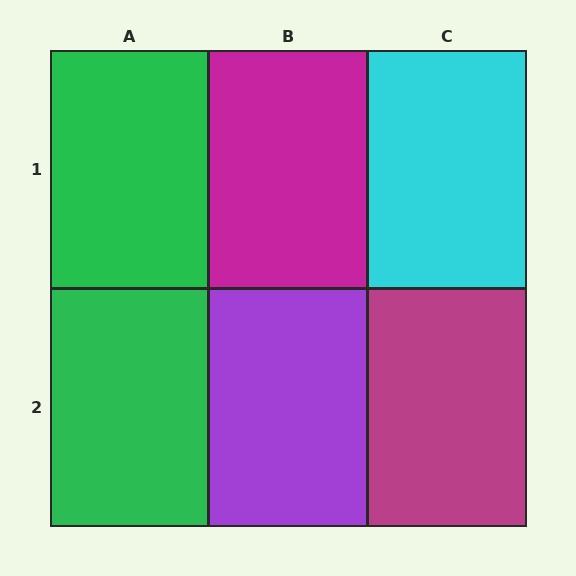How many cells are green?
2 cells are green.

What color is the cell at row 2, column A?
Green.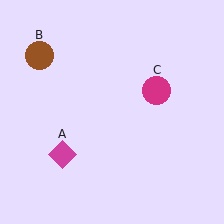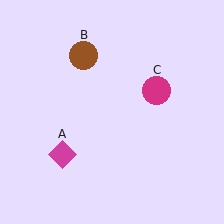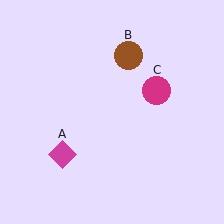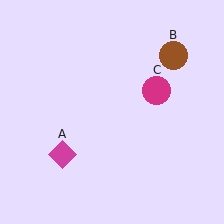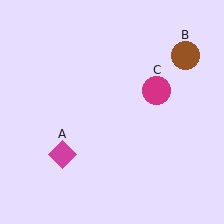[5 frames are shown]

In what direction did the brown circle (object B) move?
The brown circle (object B) moved right.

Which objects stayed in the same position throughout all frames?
Magenta diamond (object A) and magenta circle (object C) remained stationary.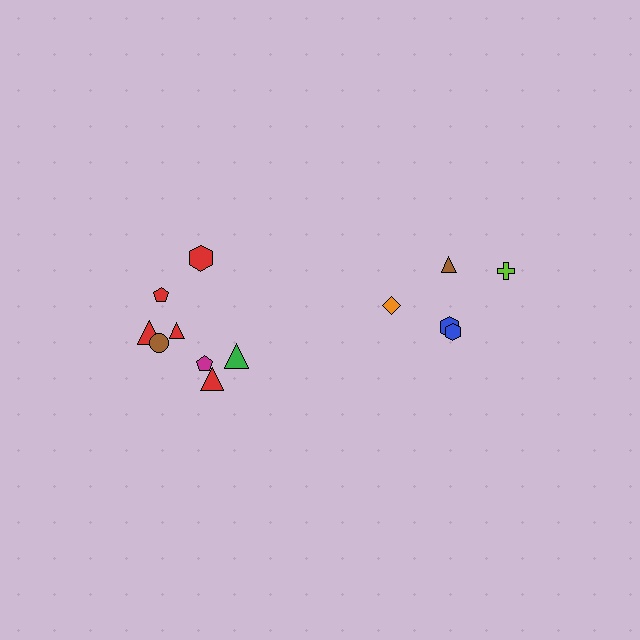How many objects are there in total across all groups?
There are 13 objects.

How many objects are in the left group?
There are 8 objects.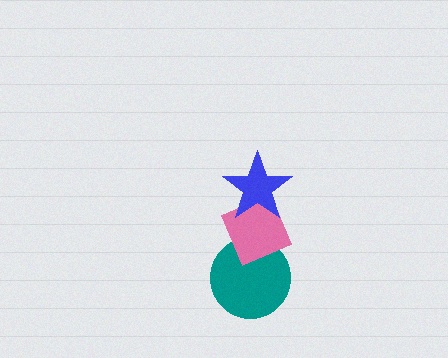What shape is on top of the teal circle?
The pink diamond is on top of the teal circle.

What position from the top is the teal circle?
The teal circle is 3rd from the top.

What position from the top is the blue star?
The blue star is 1st from the top.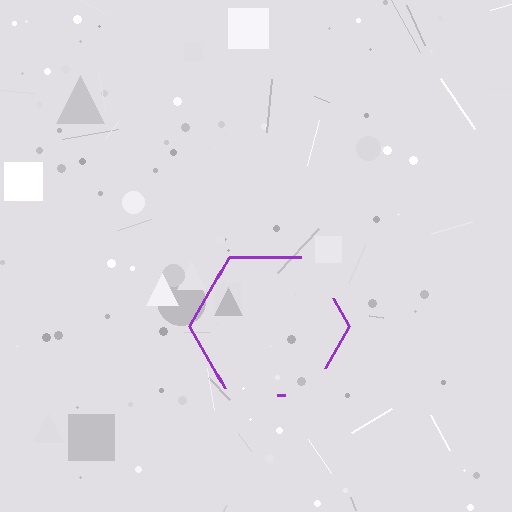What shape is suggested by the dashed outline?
The dashed outline suggests a hexagon.